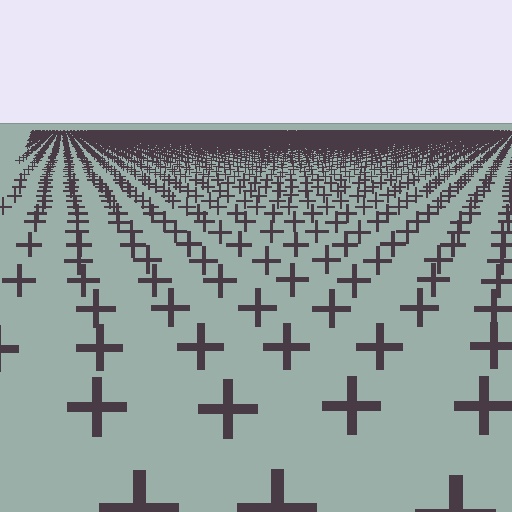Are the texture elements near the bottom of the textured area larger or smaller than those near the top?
Larger. Near the bottom, elements are closer to the viewer and appear at a bigger on-screen size.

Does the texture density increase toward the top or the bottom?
Density increases toward the top.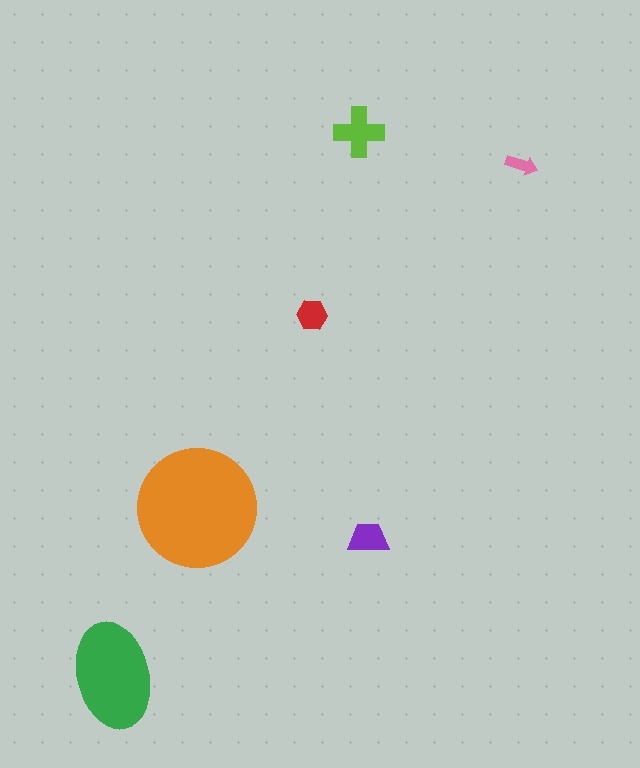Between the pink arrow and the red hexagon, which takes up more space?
The red hexagon.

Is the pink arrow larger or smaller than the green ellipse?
Smaller.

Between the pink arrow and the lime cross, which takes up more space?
The lime cross.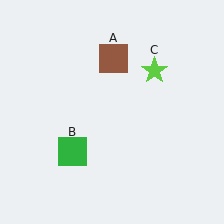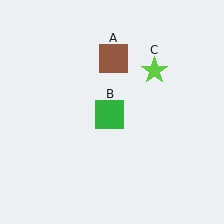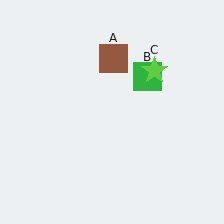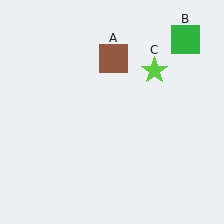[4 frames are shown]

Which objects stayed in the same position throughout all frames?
Brown square (object A) and lime star (object C) remained stationary.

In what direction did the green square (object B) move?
The green square (object B) moved up and to the right.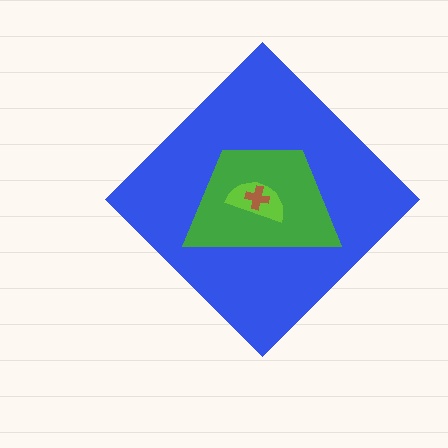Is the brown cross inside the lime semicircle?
Yes.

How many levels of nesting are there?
4.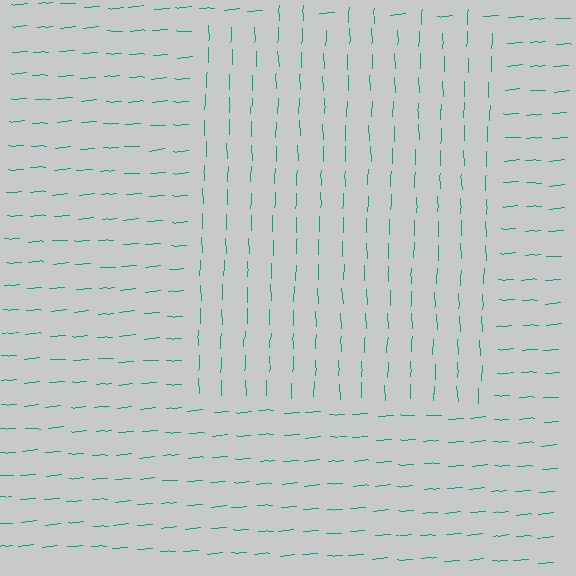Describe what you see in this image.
The image is filled with small teal line segments. A rectangle region in the image has lines oriented differently from the surrounding lines, creating a visible texture boundary.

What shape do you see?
I see a rectangle.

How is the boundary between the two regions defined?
The boundary is defined purely by a change in line orientation (approximately 86 degrees difference). All lines are the same color and thickness.